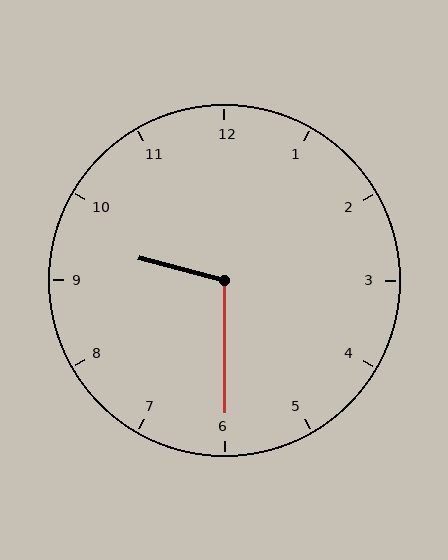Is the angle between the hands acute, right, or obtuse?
It is obtuse.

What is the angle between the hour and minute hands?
Approximately 105 degrees.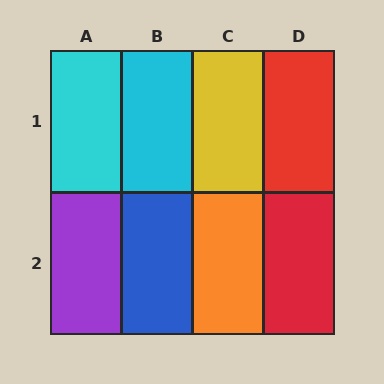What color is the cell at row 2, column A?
Purple.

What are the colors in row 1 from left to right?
Cyan, cyan, yellow, red.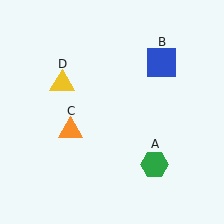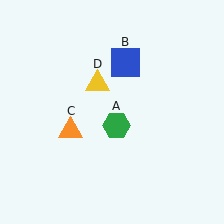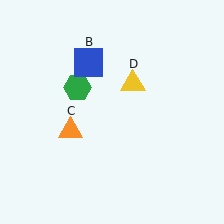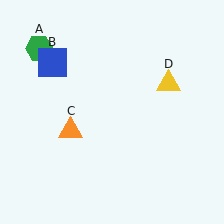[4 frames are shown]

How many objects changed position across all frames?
3 objects changed position: green hexagon (object A), blue square (object B), yellow triangle (object D).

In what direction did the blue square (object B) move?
The blue square (object B) moved left.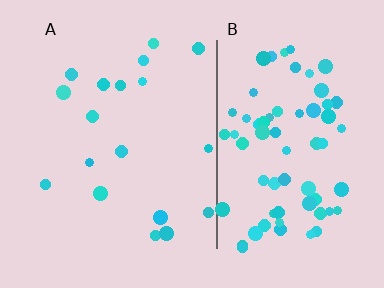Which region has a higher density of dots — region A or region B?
B (the right).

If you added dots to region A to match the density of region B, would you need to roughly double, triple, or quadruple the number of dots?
Approximately quadruple.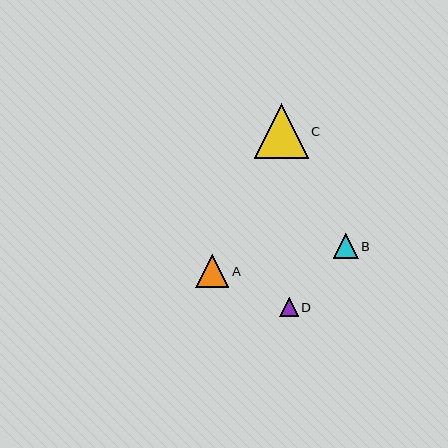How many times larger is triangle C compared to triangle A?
Triangle C is approximately 1.6 times the size of triangle A.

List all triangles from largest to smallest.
From largest to smallest: C, A, B, D.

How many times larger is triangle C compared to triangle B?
Triangle C is approximately 2.2 times the size of triangle B.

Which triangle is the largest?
Triangle C is the largest with a size of approximately 54 pixels.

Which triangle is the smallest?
Triangle D is the smallest with a size of approximately 19 pixels.